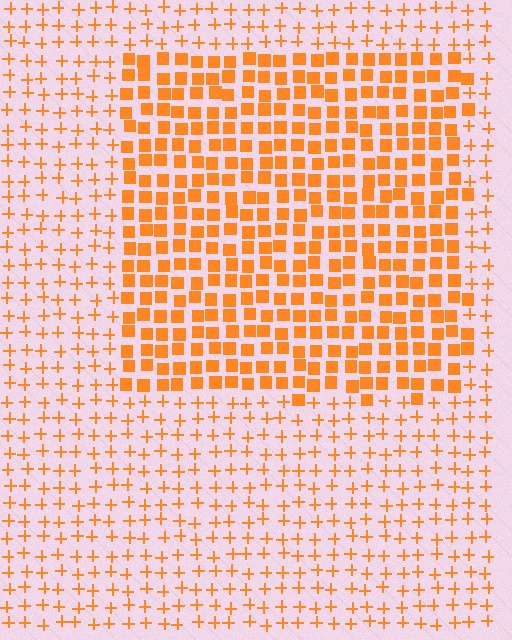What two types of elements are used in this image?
The image uses squares inside the rectangle region and plus signs outside it.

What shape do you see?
I see a rectangle.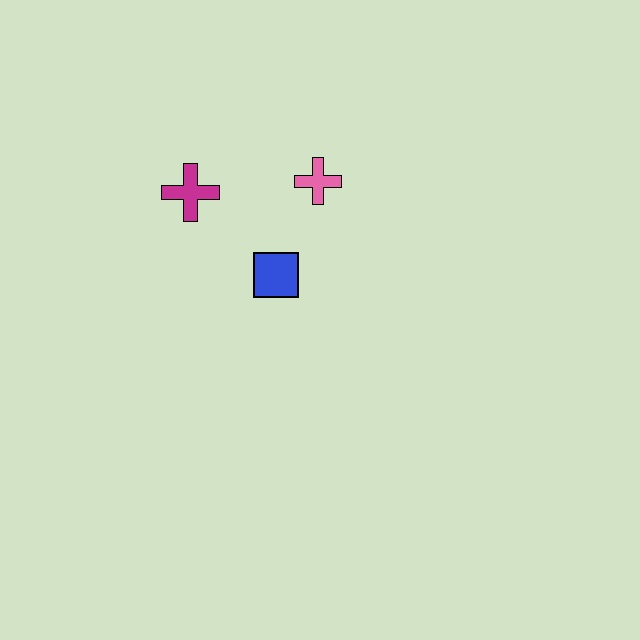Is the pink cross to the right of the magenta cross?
Yes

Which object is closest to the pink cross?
The blue square is closest to the pink cross.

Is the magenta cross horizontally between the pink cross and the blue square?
No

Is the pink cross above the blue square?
Yes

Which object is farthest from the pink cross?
The magenta cross is farthest from the pink cross.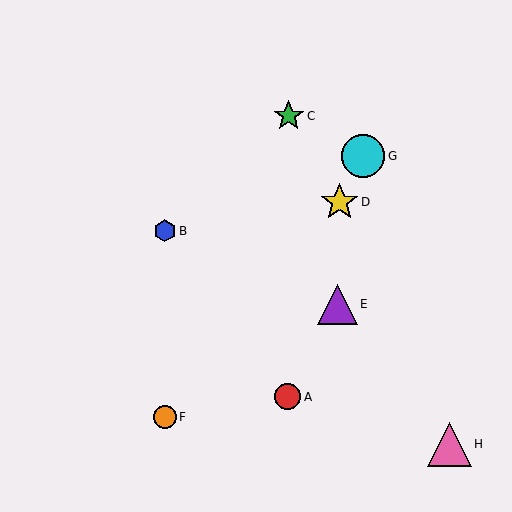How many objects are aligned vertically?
2 objects (B, F) are aligned vertically.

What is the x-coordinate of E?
Object E is at x≈337.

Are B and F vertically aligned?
Yes, both are at x≈165.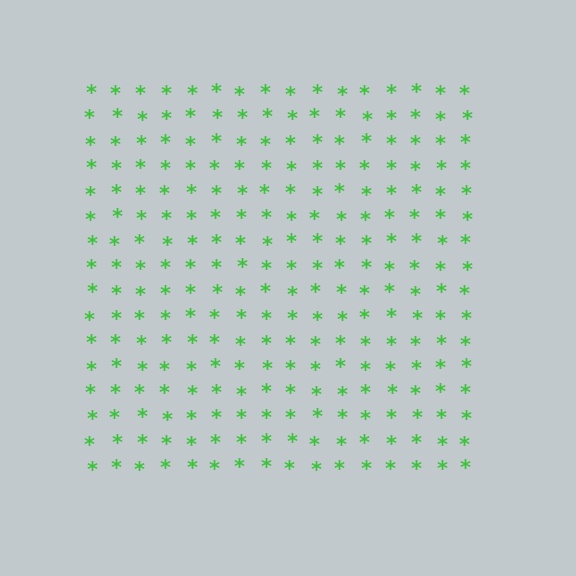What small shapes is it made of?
It is made of small asterisks.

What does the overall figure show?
The overall figure shows a square.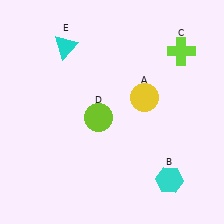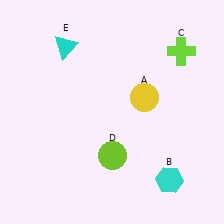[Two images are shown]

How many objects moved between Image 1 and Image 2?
1 object moved between the two images.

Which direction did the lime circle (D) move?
The lime circle (D) moved down.